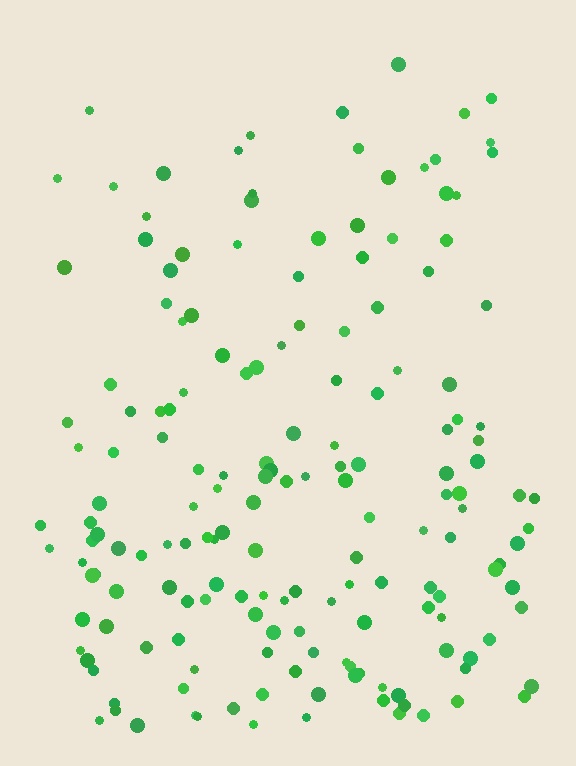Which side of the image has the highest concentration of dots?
The bottom.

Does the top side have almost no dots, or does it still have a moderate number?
Still a moderate number, just noticeably fewer than the bottom.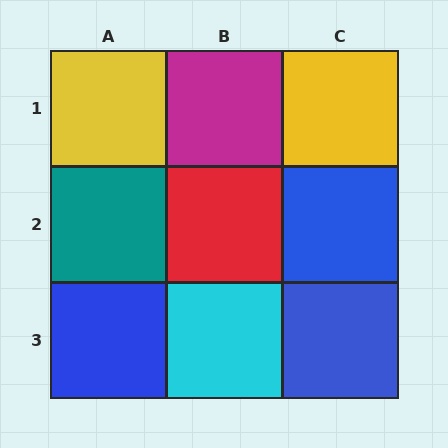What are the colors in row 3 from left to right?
Blue, cyan, blue.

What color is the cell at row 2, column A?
Teal.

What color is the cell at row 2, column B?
Red.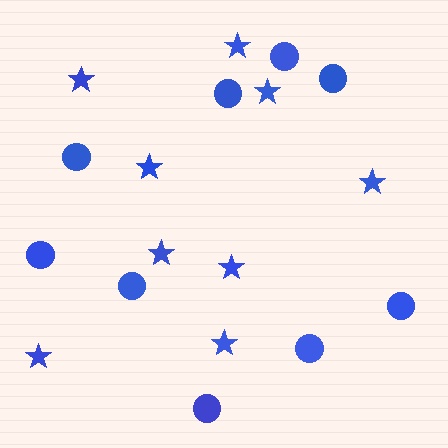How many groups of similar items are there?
There are 2 groups: one group of circles (9) and one group of stars (9).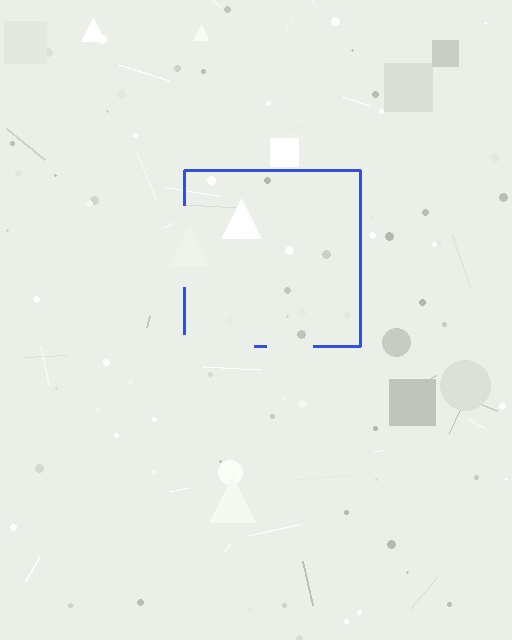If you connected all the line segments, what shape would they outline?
They would outline a square.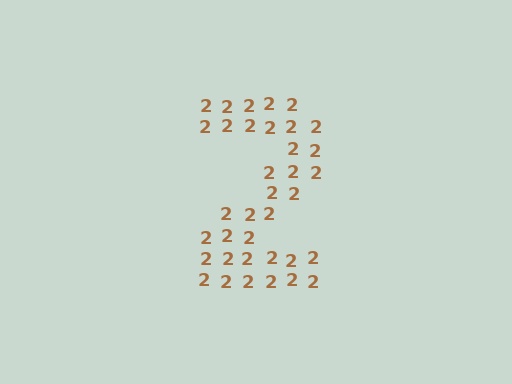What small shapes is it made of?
It is made of small digit 2's.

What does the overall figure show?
The overall figure shows the digit 2.